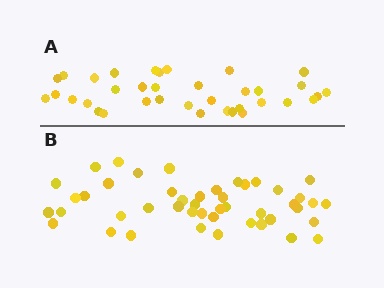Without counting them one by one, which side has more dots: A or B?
Region B (the bottom region) has more dots.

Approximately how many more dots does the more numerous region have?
Region B has roughly 10 or so more dots than region A.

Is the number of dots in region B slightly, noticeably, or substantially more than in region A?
Region B has noticeably more, but not dramatically so. The ratio is roughly 1.3 to 1.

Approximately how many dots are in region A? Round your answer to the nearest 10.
About 40 dots. (The exact count is 36, which rounds to 40.)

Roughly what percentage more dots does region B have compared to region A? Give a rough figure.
About 30% more.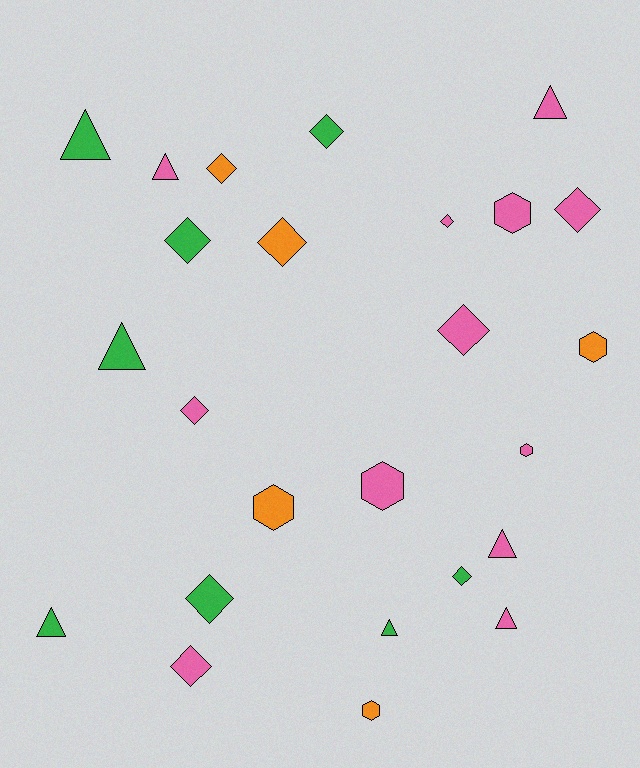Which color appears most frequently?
Pink, with 12 objects.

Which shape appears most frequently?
Diamond, with 11 objects.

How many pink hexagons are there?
There are 3 pink hexagons.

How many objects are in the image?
There are 25 objects.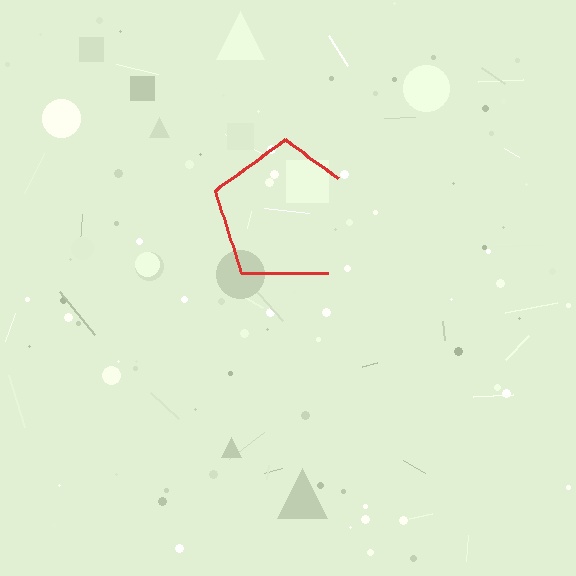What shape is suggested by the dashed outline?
The dashed outline suggests a pentagon.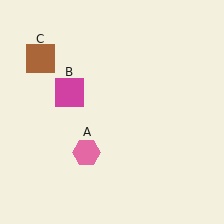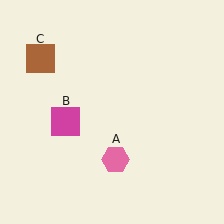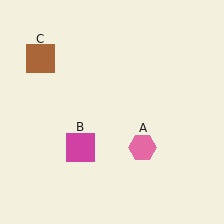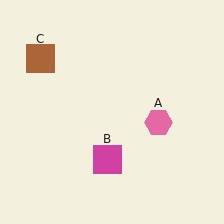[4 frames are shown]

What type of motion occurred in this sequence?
The pink hexagon (object A), magenta square (object B) rotated counterclockwise around the center of the scene.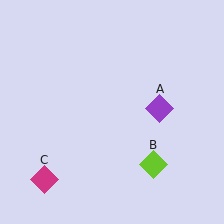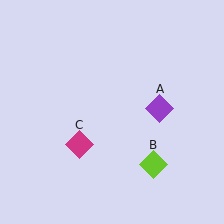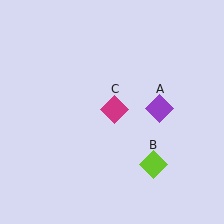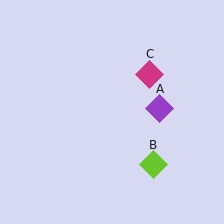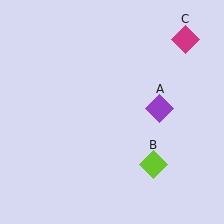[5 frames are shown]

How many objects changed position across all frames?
1 object changed position: magenta diamond (object C).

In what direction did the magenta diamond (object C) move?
The magenta diamond (object C) moved up and to the right.